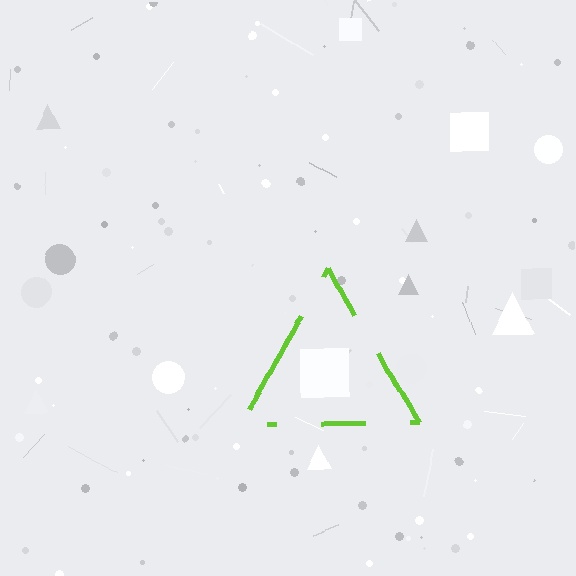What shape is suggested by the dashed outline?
The dashed outline suggests a triangle.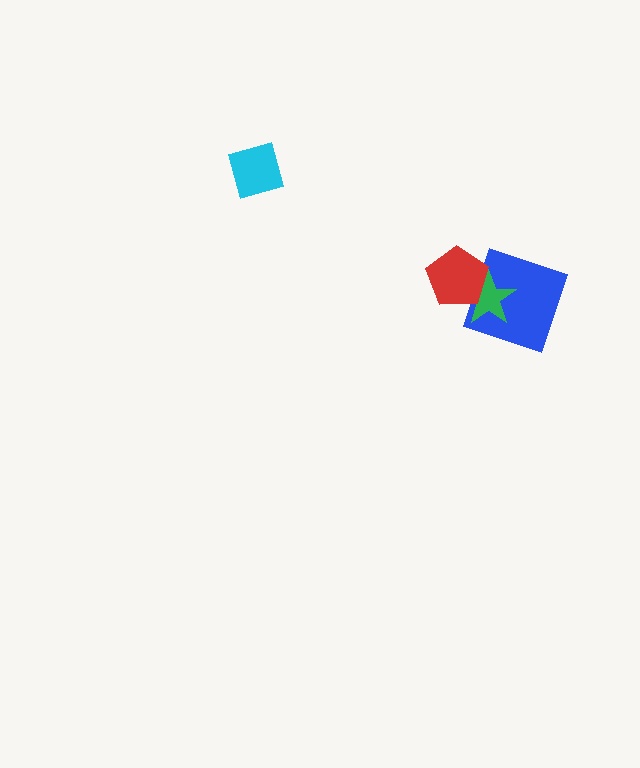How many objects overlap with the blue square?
2 objects overlap with the blue square.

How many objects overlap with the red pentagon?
2 objects overlap with the red pentagon.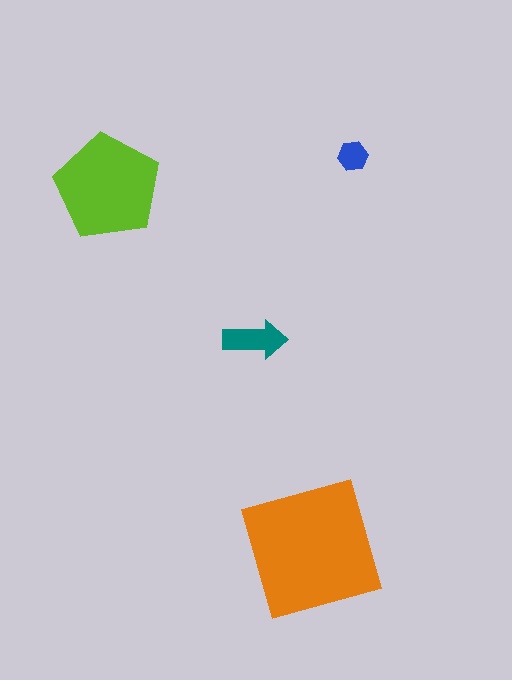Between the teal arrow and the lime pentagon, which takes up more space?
The lime pentagon.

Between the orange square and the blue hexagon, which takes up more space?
The orange square.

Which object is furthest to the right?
The blue hexagon is rightmost.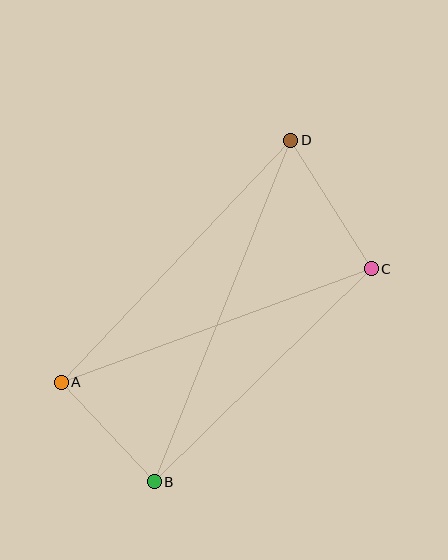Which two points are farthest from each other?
Points B and D are farthest from each other.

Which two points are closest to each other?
Points A and B are closest to each other.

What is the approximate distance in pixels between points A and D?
The distance between A and D is approximately 334 pixels.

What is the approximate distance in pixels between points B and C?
The distance between B and C is approximately 304 pixels.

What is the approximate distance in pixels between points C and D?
The distance between C and D is approximately 152 pixels.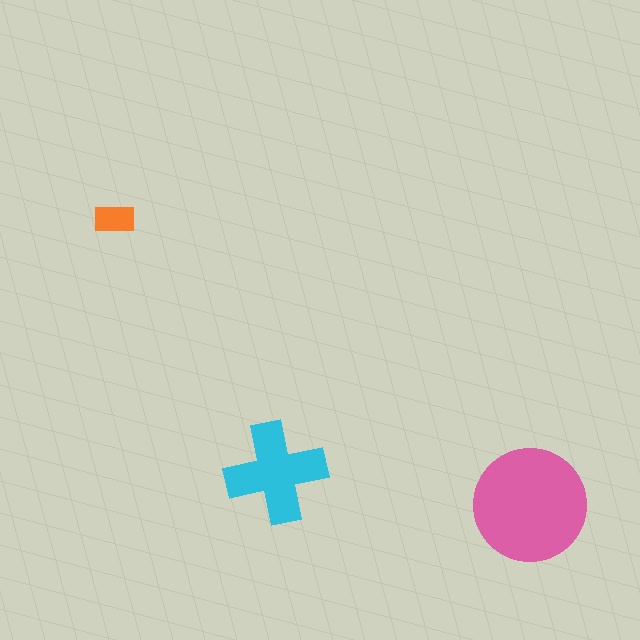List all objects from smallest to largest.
The orange rectangle, the cyan cross, the pink circle.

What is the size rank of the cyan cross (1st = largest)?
2nd.